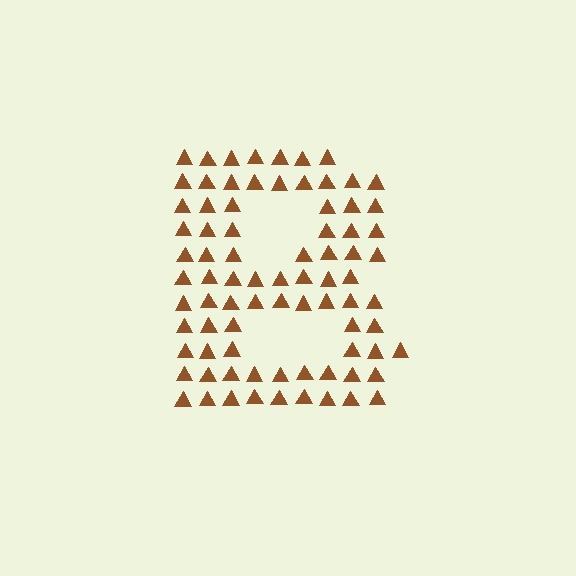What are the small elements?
The small elements are triangles.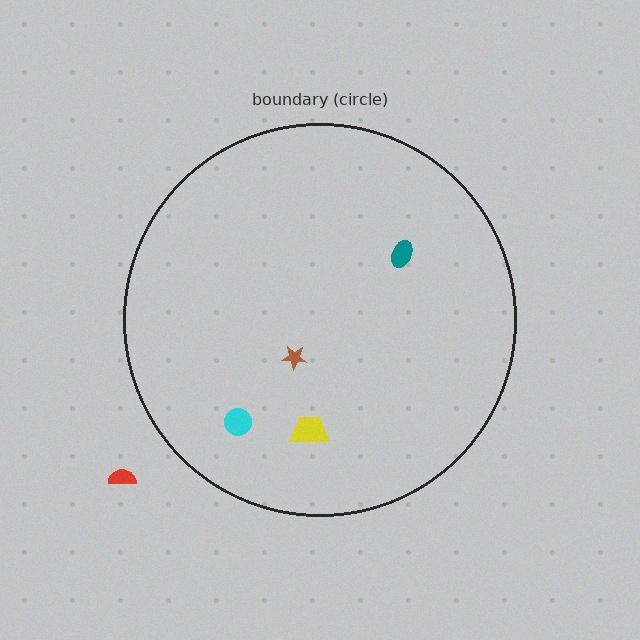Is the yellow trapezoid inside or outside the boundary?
Inside.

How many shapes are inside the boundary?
4 inside, 1 outside.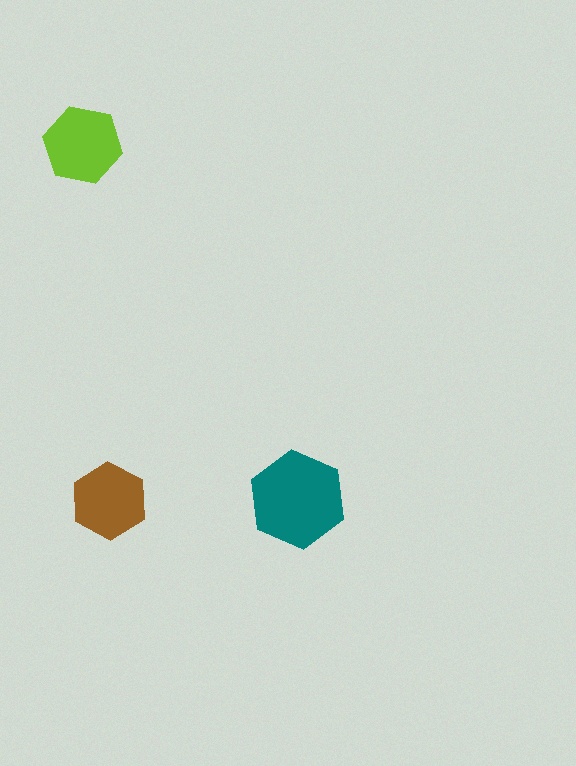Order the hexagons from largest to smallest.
the teal one, the lime one, the brown one.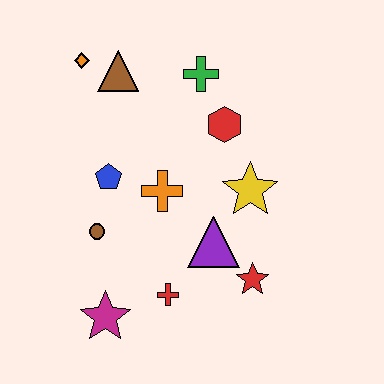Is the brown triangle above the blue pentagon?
Yes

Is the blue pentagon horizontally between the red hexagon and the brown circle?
Yes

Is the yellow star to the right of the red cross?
Yes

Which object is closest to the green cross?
The red hexagon is closest to the green cross.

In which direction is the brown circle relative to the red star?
The brown circle is to the left of the red star.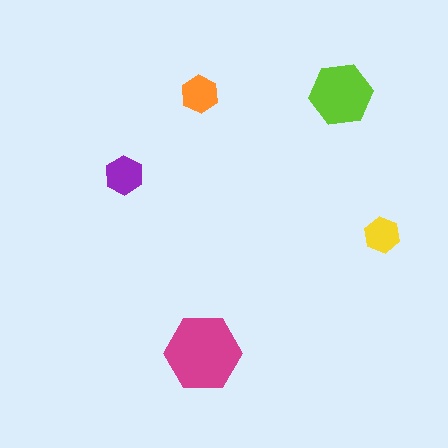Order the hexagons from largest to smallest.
the magenta one, the lime one, the purple one, the orange one, the yellow one.